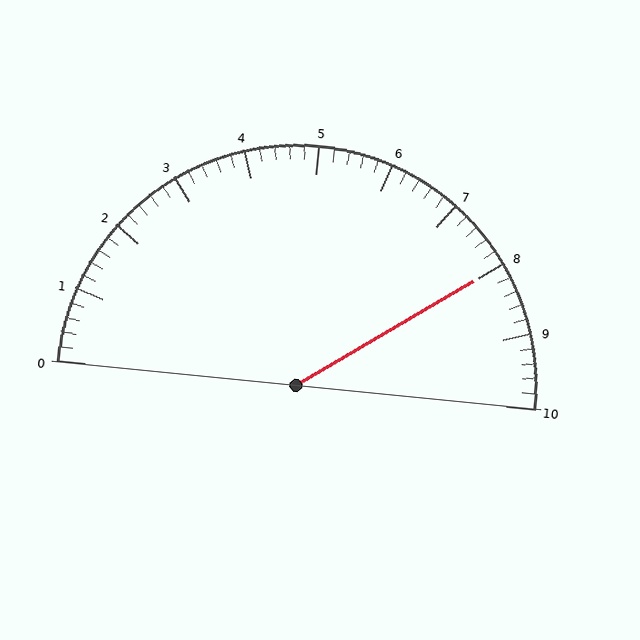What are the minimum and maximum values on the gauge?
The gauge ranges from 0 to 10.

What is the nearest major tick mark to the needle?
The nearest major tick mark is 8.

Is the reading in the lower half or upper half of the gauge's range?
The reading is in the upper half of the range (0 to 10).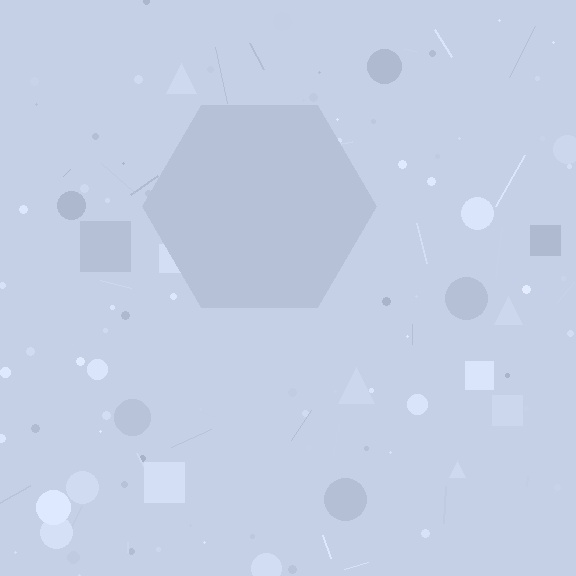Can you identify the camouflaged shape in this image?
The camouflaged shape is a hexagon.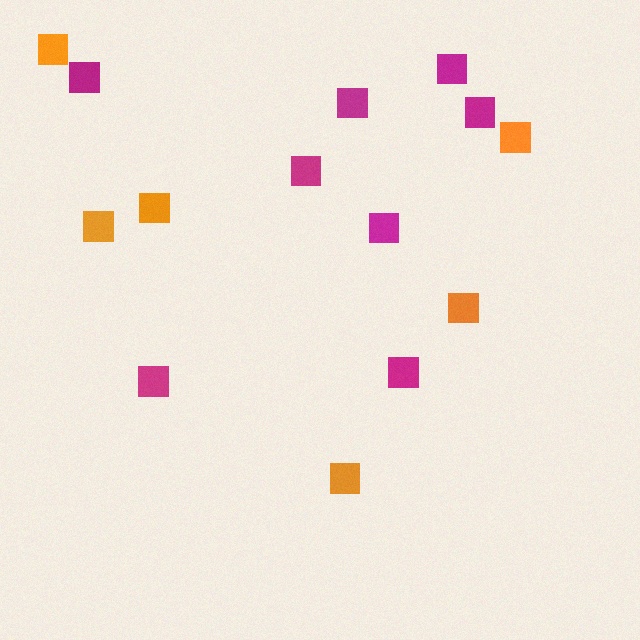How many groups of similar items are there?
There are 2 groups: one group of magenta squares (8) and one group of orange squares (6).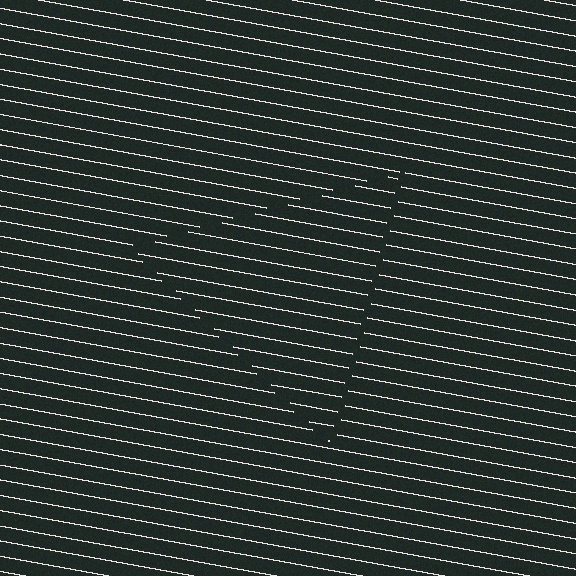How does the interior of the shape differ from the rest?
The interior of the shape contains the same grating, shifted by half a period — the contour is defined by the phase discontinuity where line-ends from the inner and outer gratings abut.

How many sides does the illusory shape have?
3 sides — the line-ends trace a triangle.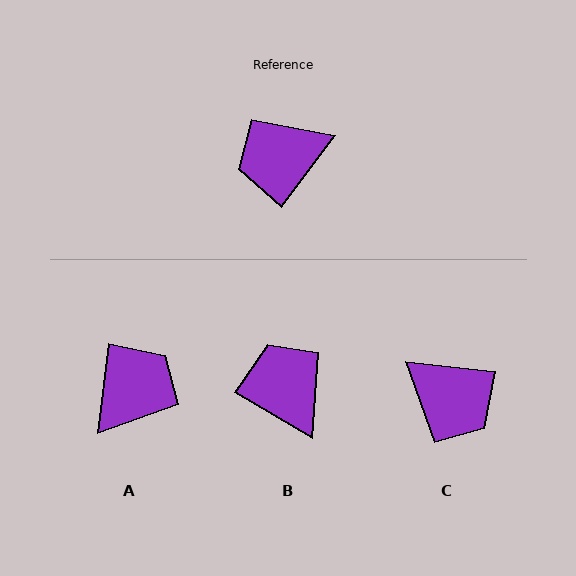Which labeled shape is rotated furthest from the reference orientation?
A, about 150 degrees away.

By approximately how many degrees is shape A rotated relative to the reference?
Approximately 150 degrees clockwise.